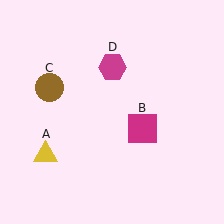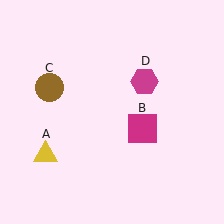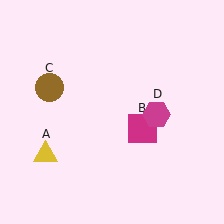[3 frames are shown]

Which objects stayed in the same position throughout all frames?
Yellow triangle (object A) and magenta square (object B) and brown circle (object C) remained stationary.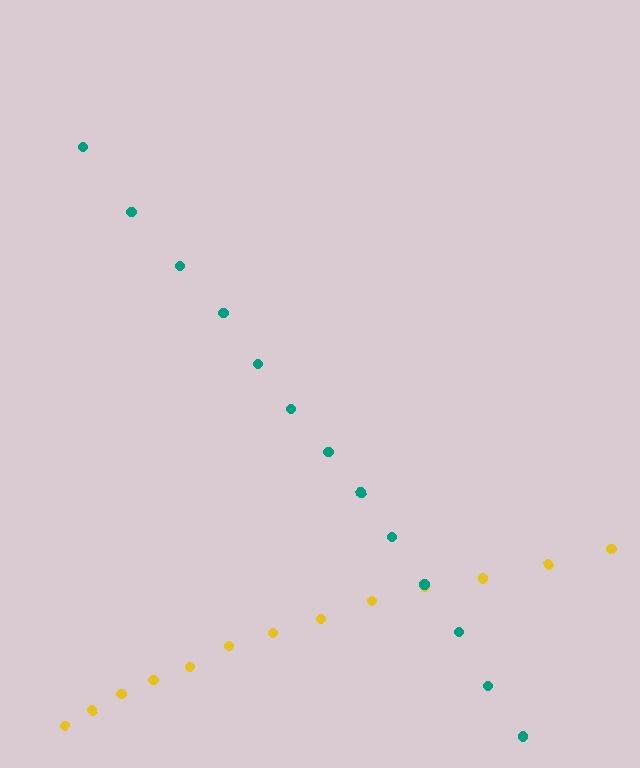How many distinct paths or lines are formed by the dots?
There are 2 distinct paths.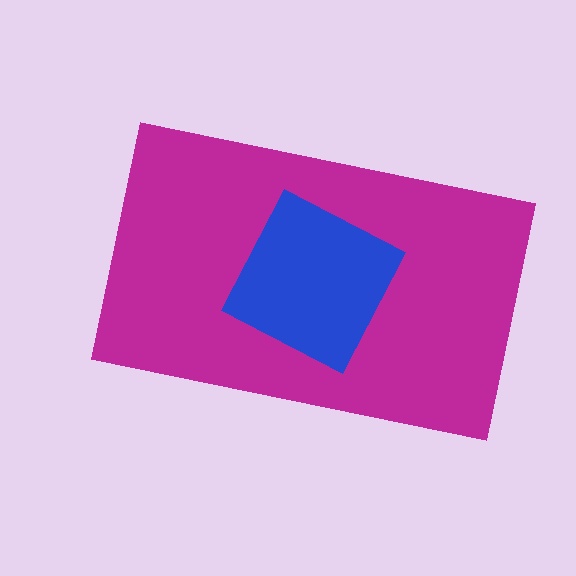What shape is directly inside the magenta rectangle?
The blue square.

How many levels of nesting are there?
2.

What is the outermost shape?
The magenta rectangle.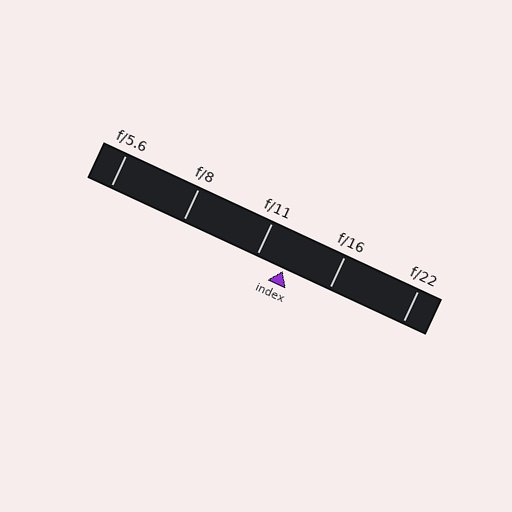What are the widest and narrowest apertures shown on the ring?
The widest aperture shown is f/5.6 and the narrowest is f/22.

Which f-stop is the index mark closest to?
The index mark is closest to f/11.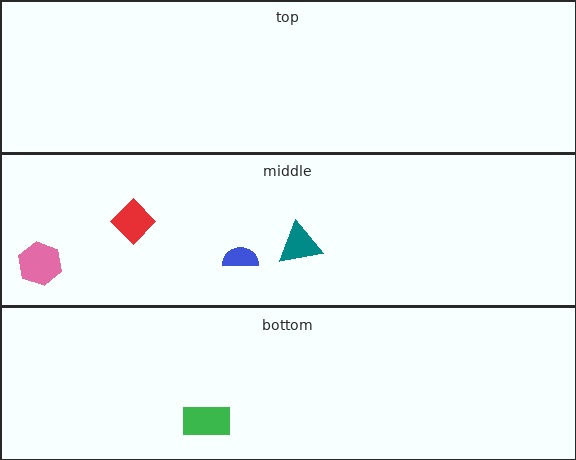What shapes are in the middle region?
The blue semicircle, the red diamond, the pink hexagon, the teal triangle.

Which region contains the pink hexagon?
The middle region.